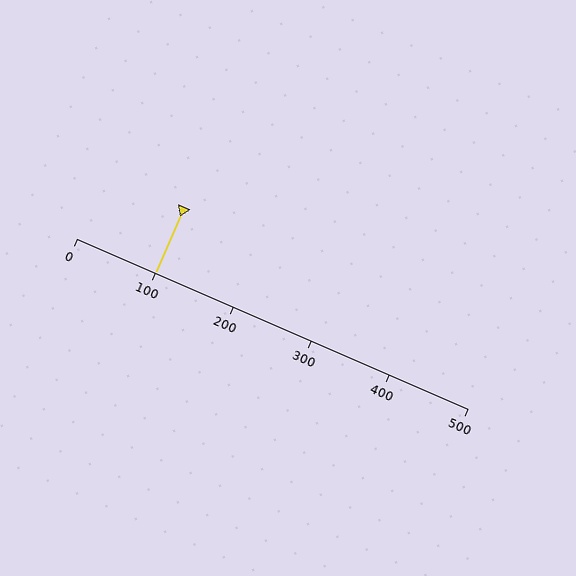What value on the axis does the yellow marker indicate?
The marker indicates approximately 100.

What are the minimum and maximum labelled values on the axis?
The axis runs from 0 to 500.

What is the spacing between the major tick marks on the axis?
The major ticks are spaced 100 apart.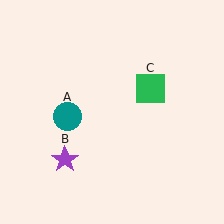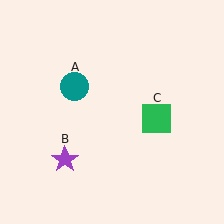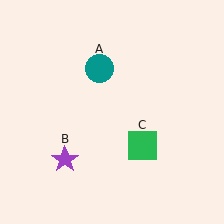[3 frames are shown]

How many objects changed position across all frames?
2 objects changed position: teal circle (object A), green square (object C).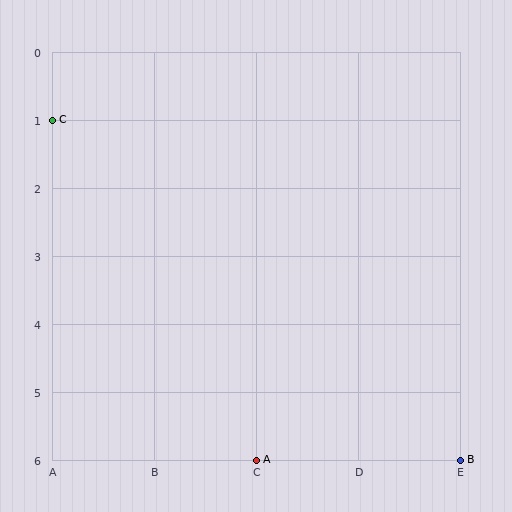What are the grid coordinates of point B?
Point B is at grid coordinates (E, 6).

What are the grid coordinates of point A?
Point A is at grid coordinates (C, 6).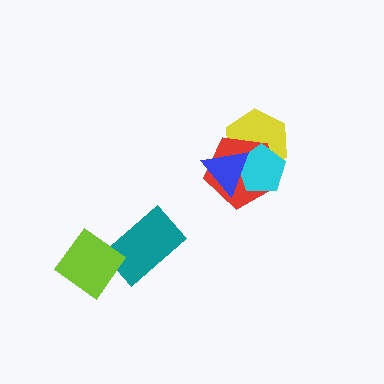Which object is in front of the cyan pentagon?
The blue triangle is in front of the cyan pentagon.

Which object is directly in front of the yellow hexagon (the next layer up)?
The red pentagon is directly in front of the yellow hexagon.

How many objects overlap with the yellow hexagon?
3 objects overlap with the yellow hexagon.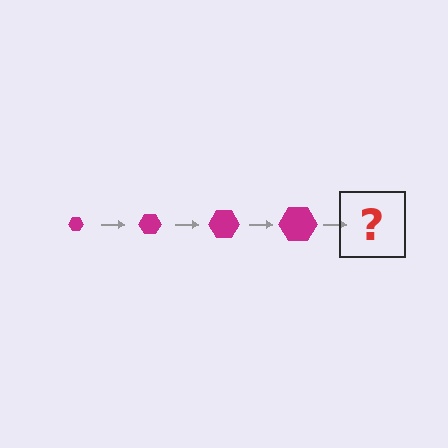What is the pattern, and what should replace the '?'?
The pattern is that the hexagon gets progressively larger each step. The '?' should be a magenta hexagon, larger than the previous one.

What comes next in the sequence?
The next element should be a magenta hexagon, larger than the previous one.